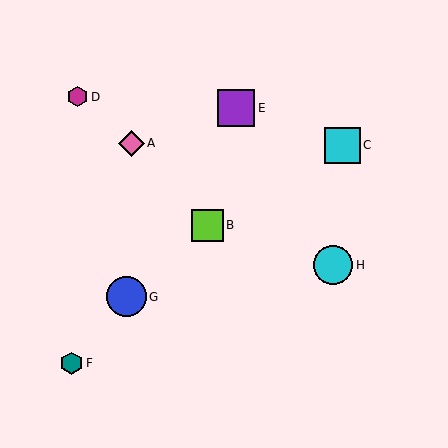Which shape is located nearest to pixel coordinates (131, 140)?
The pink diamond (labeled A) at (131, 143) is nearest to that location.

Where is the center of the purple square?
The center of the purple square is at (236, 108).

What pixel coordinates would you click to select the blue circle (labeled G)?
Click at (127, 297) to select the blue circle G.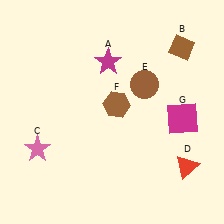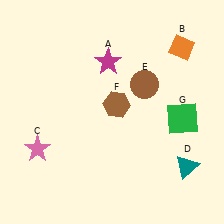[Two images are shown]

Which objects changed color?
B changed from brown to orange. D changed from red to teal. G changed from magenta to green.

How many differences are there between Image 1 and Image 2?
There are 3 differences between the two images.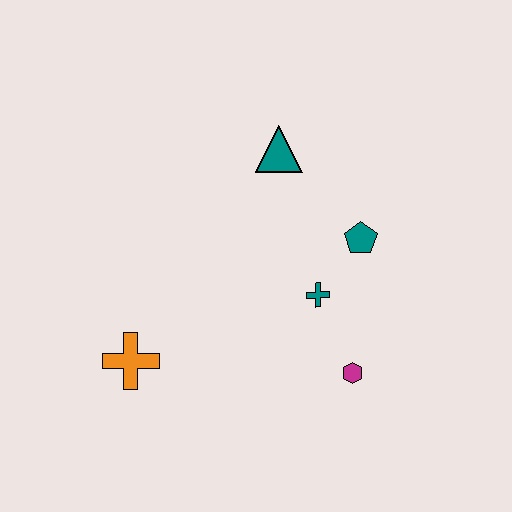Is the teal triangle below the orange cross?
No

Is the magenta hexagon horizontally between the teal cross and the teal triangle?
No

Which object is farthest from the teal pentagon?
The orange cross is farthest from the teal pentagon.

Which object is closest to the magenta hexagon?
The teal cross is closest to the magenta hexagon.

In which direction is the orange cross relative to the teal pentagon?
The orange cross is to the left of the teal pentagon.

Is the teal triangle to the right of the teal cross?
No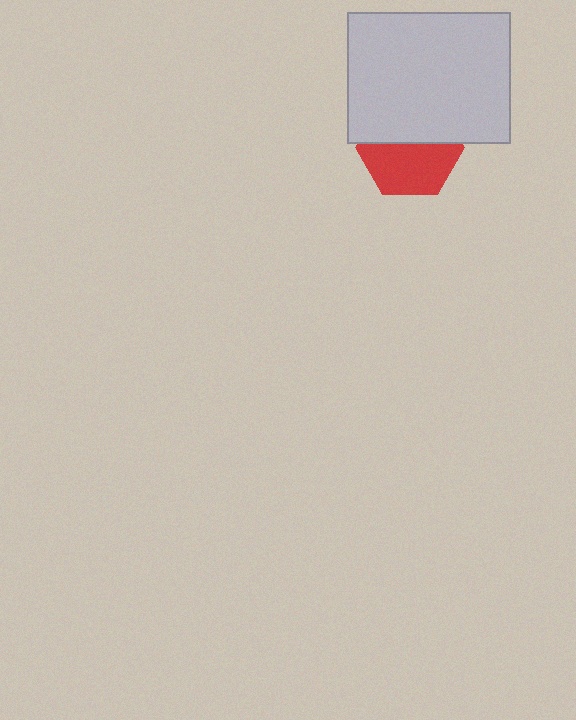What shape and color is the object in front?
The object in front is a light gray rectangle.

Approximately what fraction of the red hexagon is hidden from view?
Roughly 45% of the red hexagon is hidden behind the light gray rectangle.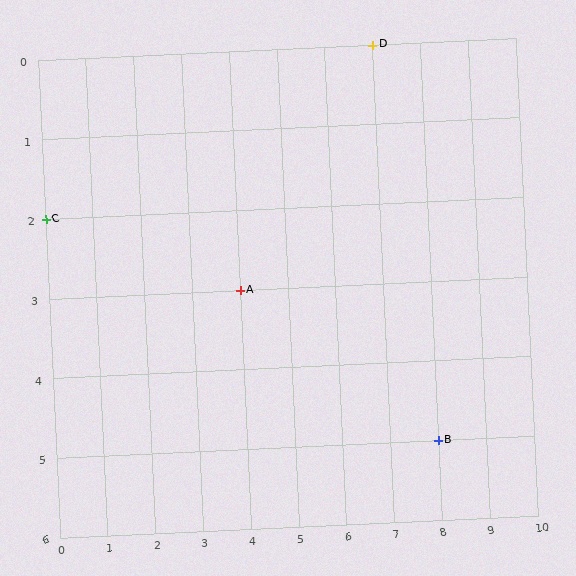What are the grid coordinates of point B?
Point B is at grid coordinates (8, 5).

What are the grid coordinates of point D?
Point D is at grid coordinates (7, 0).